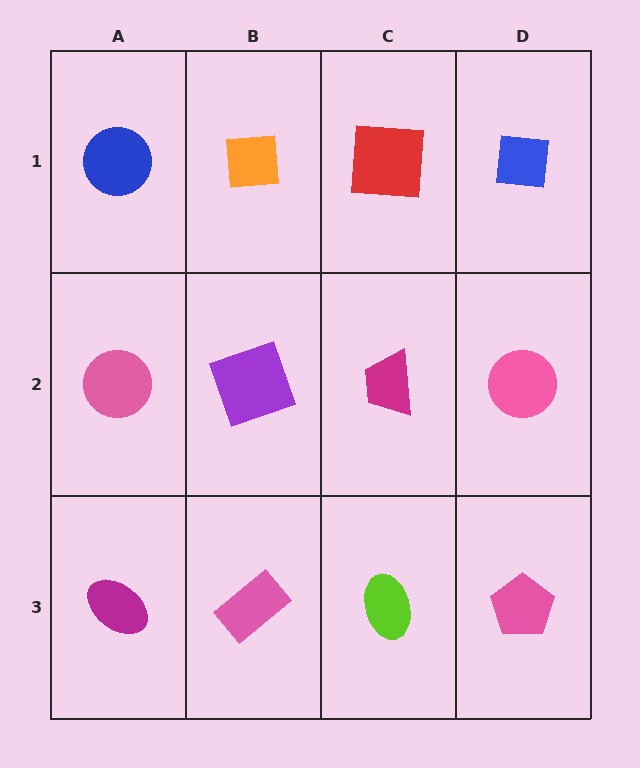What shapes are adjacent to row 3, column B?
A purple square (row 2, column B), a magenta ellipse (row 3, column A), a lime ellipse (row 3, column C).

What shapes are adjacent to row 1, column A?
A pink circle (row 2, column A), an orange square (row 1, column B).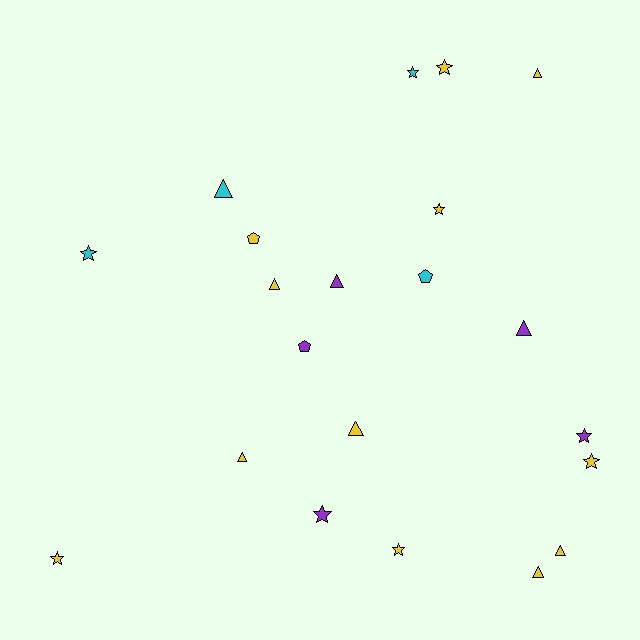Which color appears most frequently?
Yellow, with 12 objects.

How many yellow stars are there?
There are 5 yellow stars.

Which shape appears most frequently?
Star, with 9 objects.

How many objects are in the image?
There are 21 objects.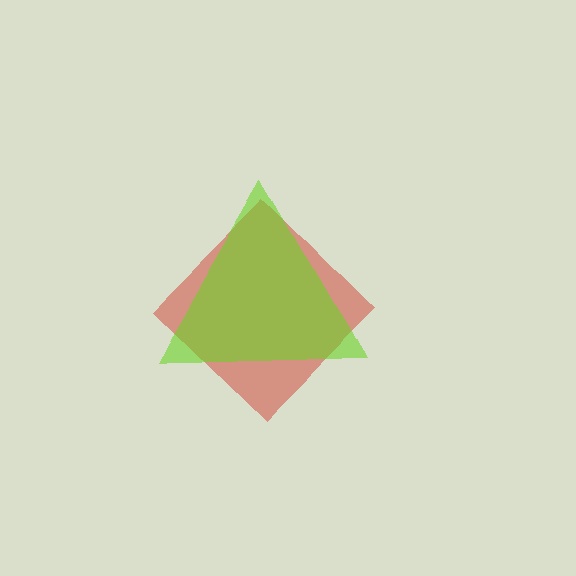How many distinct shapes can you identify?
There are 2 distinct shapes: a red diamond, a lime triangle.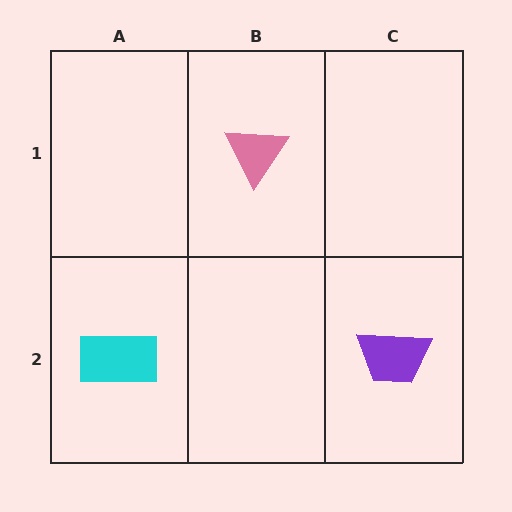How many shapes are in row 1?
1 shape.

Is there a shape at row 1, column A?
No, that cell is empty.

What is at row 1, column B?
A pink triangle.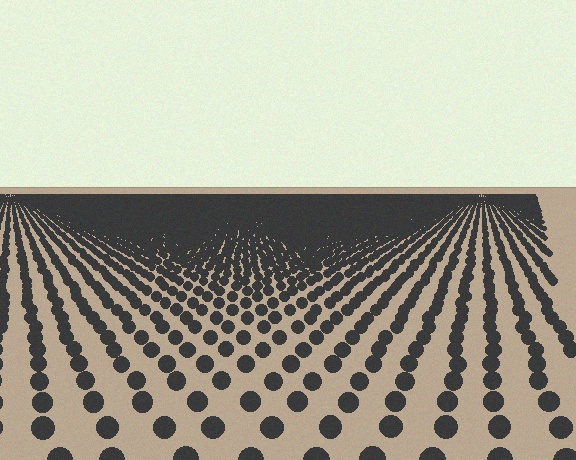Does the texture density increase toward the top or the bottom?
Density increases toward the top.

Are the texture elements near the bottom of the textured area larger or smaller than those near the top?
Larger. Near the bottom, elements are closer to the viewer and appear at a bigger on-screen size.